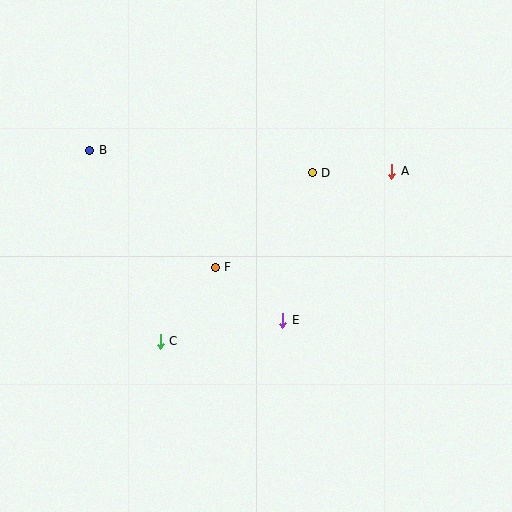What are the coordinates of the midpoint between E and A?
The midpoint between E and A is at (337, 246).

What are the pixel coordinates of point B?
Point B is at (90, 150).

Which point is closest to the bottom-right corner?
Point E is closest to the bottom-right corner.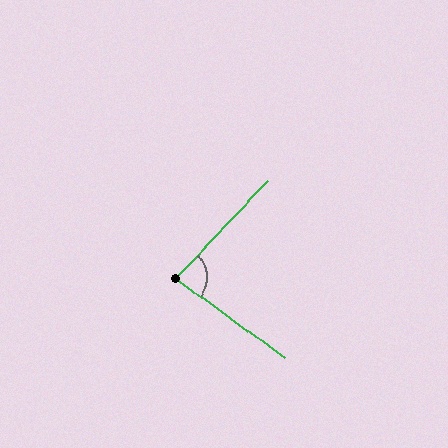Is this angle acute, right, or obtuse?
It is acute.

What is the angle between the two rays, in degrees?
Approximately 82 degrees.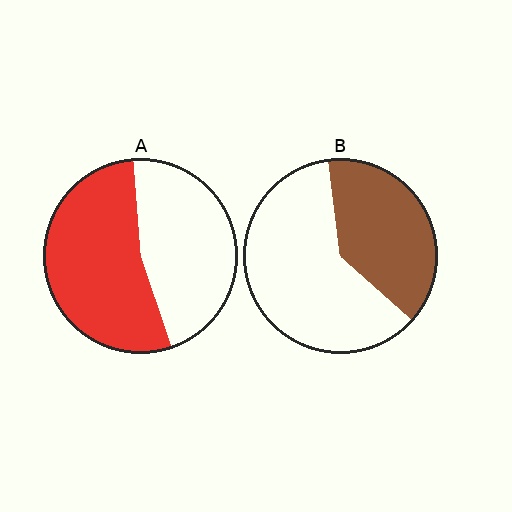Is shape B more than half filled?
No.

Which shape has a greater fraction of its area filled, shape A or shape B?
Shape A.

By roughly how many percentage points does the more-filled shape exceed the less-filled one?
By roughly 15 percentage points (A over B).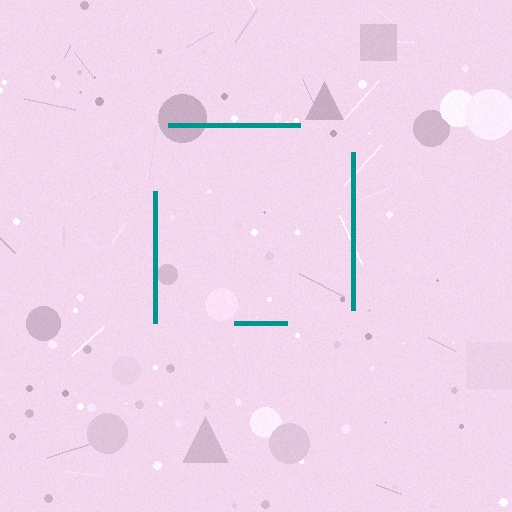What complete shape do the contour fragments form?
The contour fragments form a square.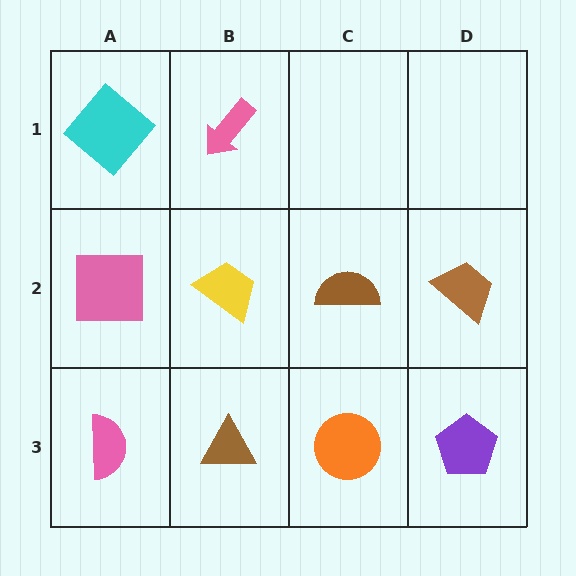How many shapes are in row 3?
4 shapes.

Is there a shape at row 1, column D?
No, that cell is empty.